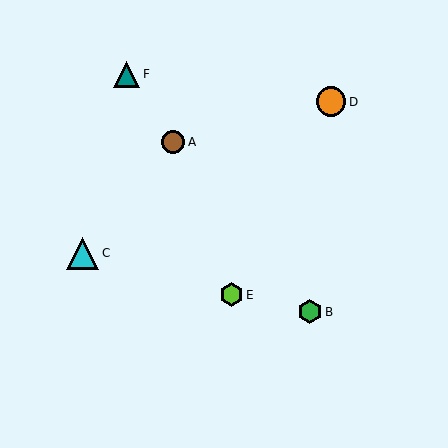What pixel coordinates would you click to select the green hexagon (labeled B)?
Click at (310, 312) to select the green hexagon B.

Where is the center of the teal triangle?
The center of the teal triangle is at (127, 74).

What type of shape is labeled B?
Shape B is a green hexagon.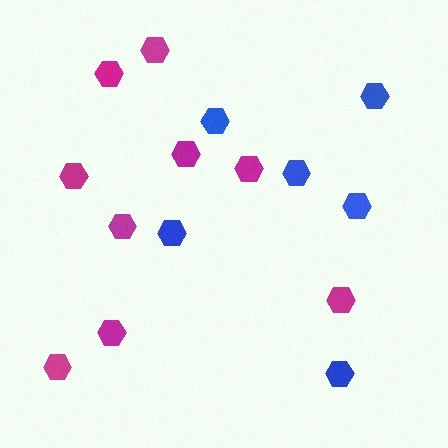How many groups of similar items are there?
There are 2 groups: one group of blue hexagons (6) and one group of magenta hexagons (9).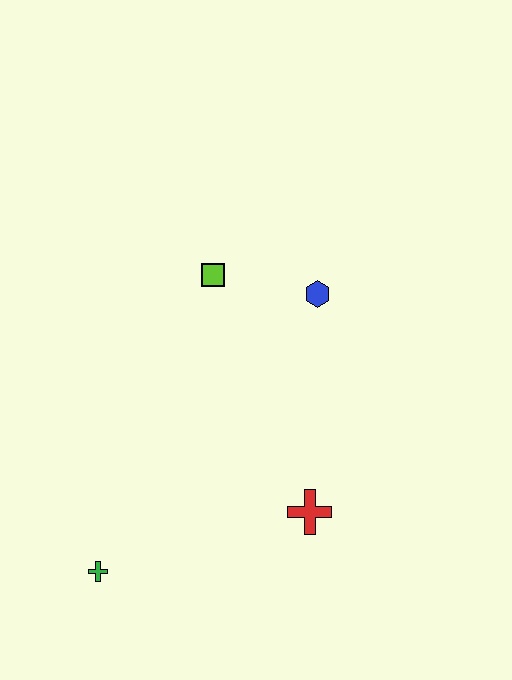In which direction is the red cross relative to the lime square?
The red cross is below the lime square.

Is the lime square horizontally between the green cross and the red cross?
Yes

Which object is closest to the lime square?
The blue hexagon is closest to the lime square.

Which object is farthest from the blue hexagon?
The green cross is farthest from the blue hexagon.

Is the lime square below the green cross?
No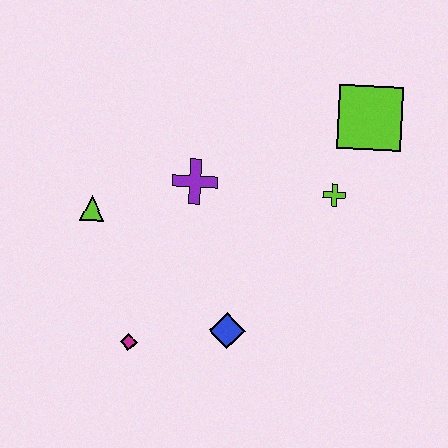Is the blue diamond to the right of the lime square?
No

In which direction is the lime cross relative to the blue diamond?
The lime cross is above the blue diamond.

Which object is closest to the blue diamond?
The magenta diamond is closest to the blue diamond.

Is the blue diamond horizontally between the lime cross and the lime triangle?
Yes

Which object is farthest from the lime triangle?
The lime square is farthest from the lime triangle.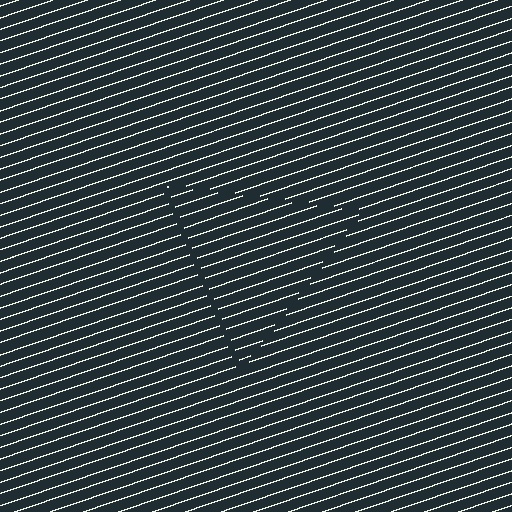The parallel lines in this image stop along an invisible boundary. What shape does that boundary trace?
An illusory triangle. The interior of the shape contains the same grating, shifted by half a period — the contour is defined by the phase discontinuity where line-ends from the inner and outer gratings abut.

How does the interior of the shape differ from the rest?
The interior of the shape contains the same grating, shifted by half a period — the contour is defined by the phase discontinuity where line-ends from the inner and outer gratings abut.